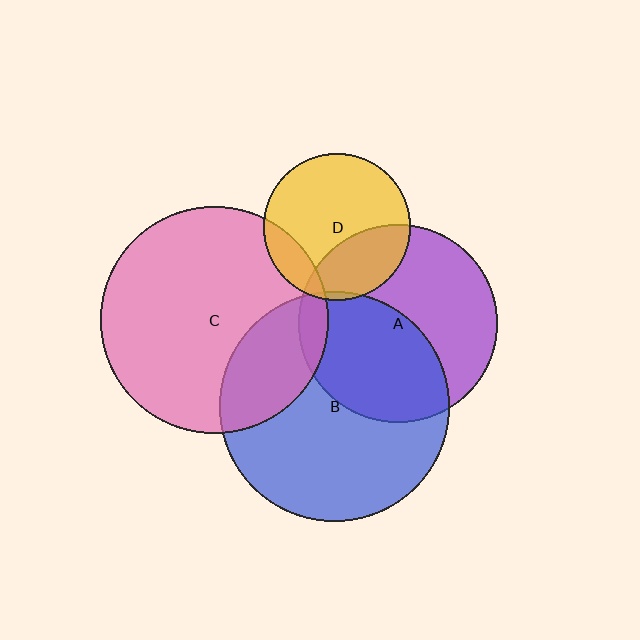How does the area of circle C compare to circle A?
Approximately 1.3 times.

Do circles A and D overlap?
Yes.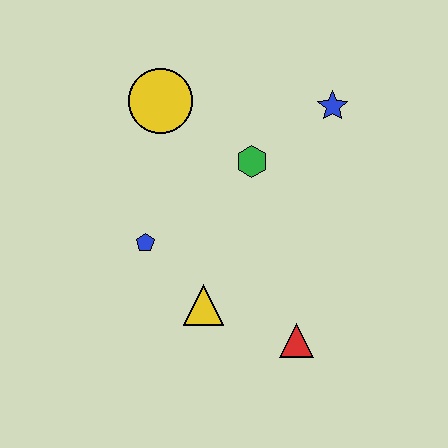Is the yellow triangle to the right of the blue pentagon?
Yes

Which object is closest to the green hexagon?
The blue star is closest to the green hexagon.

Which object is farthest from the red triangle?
The yellow circle is farthest from the red triangle.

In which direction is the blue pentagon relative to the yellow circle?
The blue pentagon is below the yellow circle.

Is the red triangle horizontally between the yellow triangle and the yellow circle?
No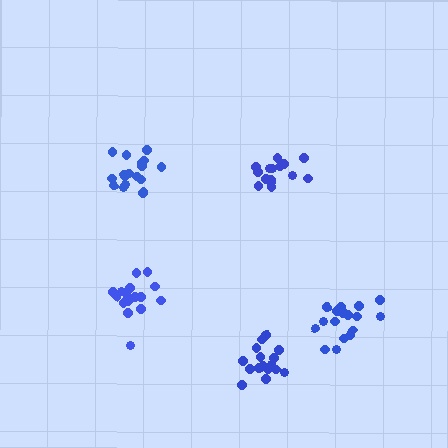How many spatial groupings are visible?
There are 5 spatial groupings.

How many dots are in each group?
Group 1: 15 dots, Group 2: 16 dots, Group 3: 17 dots, Group 4: 18 dots, Group 5: 18 dots (84 total).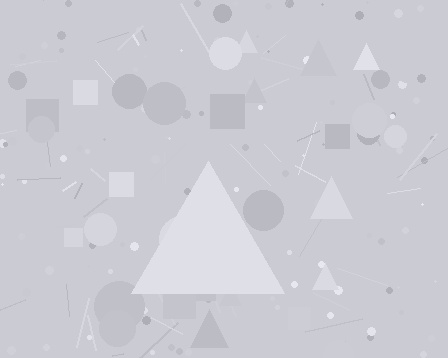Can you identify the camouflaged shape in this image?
The camouflaged shape is a triangle.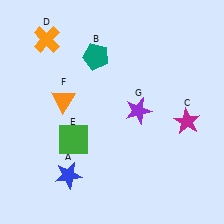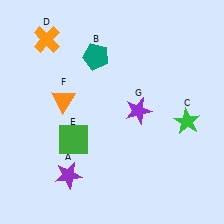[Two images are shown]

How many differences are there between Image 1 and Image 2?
There are 2 differences between the two images.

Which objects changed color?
A changed from blue to purple. C changed from magenta to green.